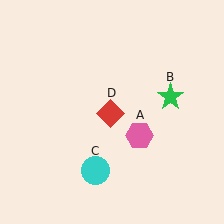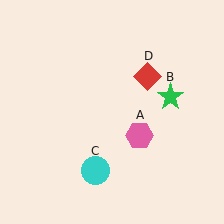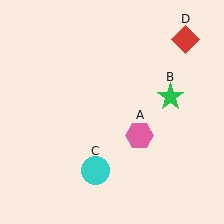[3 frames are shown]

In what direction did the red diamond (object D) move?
The red diamond (object D) moved up and to the right.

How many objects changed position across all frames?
1 object changed position: red diamond (object D).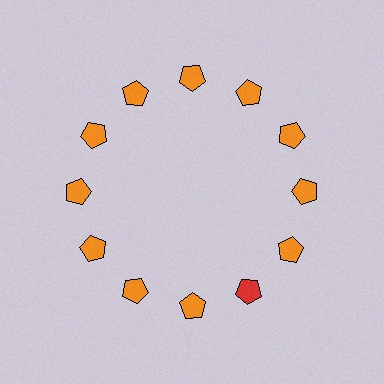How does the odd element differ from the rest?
It has a different color: red instead of orange.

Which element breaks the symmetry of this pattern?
The red pentagon at roughly the 5 o'clock position breaks the symmetry. All other shapes are orange pentagons.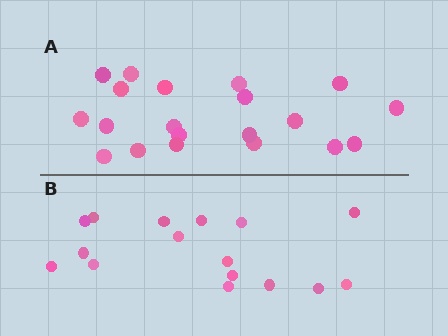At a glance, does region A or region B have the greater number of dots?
Region A (the top region) has more dots.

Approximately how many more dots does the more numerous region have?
Region A has about 4 more dots than region B.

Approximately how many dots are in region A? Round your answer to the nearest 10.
About 20 dots.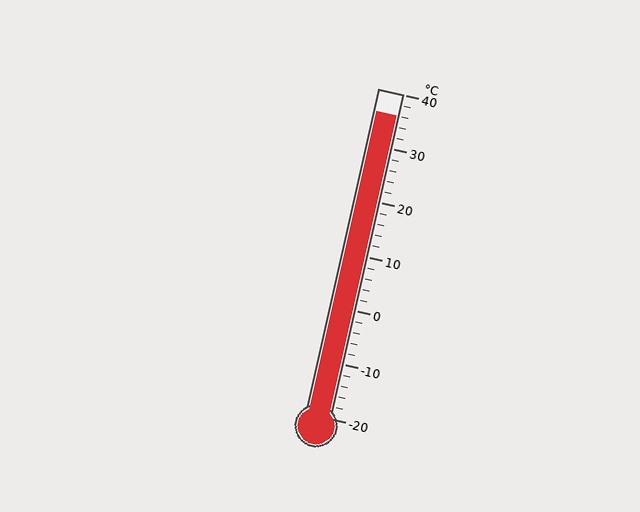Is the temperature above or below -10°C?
The temperature is above -10°C.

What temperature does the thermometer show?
The thermometer shows approximately 36°C.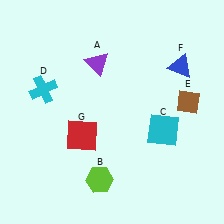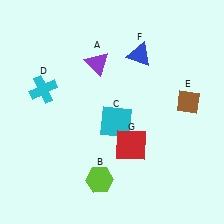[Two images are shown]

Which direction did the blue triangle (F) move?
The blue triangle (F) moved left.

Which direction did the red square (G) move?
The red square (G) moved right.